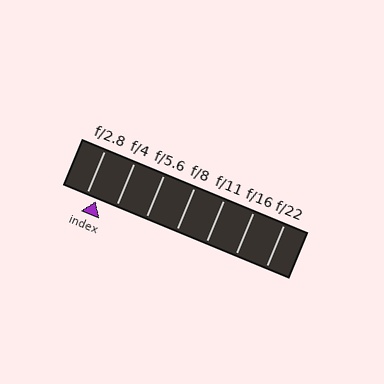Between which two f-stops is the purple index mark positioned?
The index mark is between f/2.8 and f/4.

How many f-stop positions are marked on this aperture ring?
There are 7 f-stop positions marked.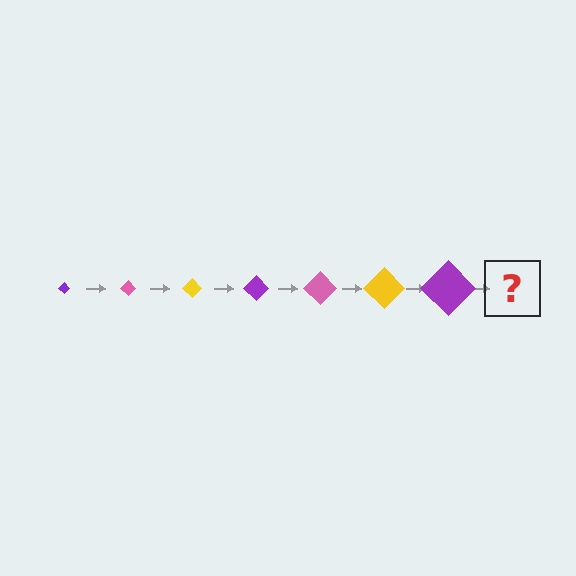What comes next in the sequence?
The next element should be a pink diamond, larger than the previous one.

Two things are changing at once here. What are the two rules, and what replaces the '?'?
The two rules are that the diamond grows larger each step and the color cycles through purple, pink, and yellow. The '?' should be a pink diamond, larger than the previous one.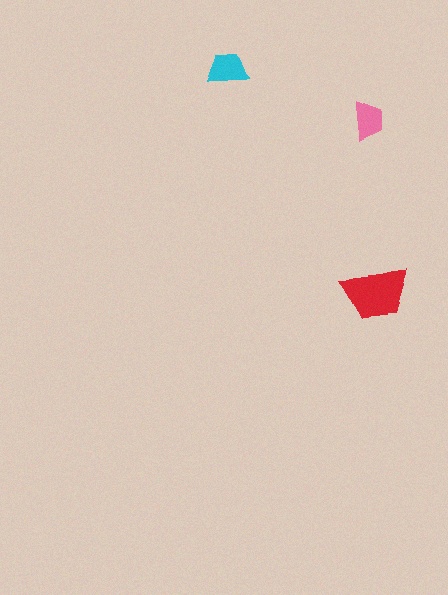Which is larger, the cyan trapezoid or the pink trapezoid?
The cyan one.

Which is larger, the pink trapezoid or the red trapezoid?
The red one.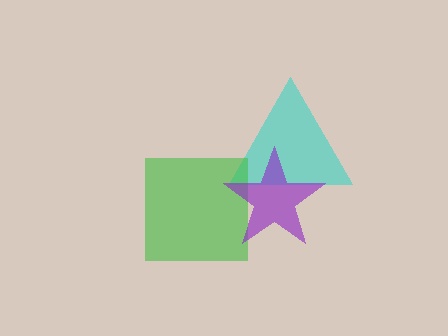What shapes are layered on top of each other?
The layered shapes are: a cyan triangle, a green square, a purple star.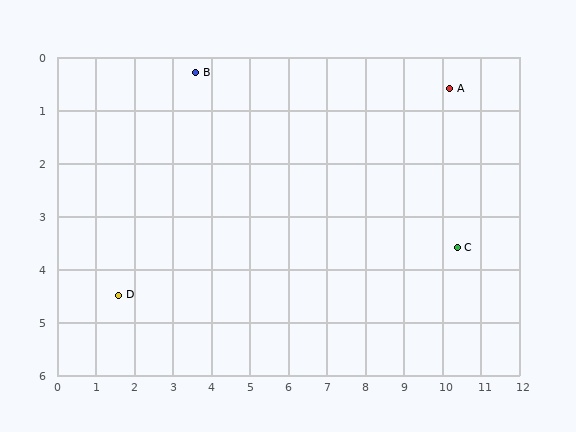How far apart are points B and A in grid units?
Points B and A are about 6.6 grid units apart.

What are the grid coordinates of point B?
Point B is at approximately (3.6, 0.3).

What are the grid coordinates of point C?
Point C is at approximately (10.4, 3.6).